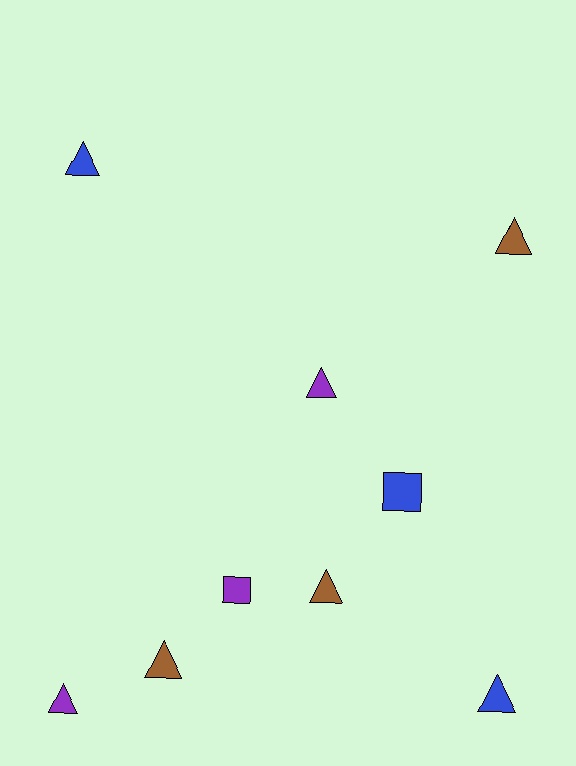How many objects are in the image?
There are 9 objects.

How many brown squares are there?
There are no brown squares.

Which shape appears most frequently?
Triangle, with 7 objects.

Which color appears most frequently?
Blue, with 3 objects.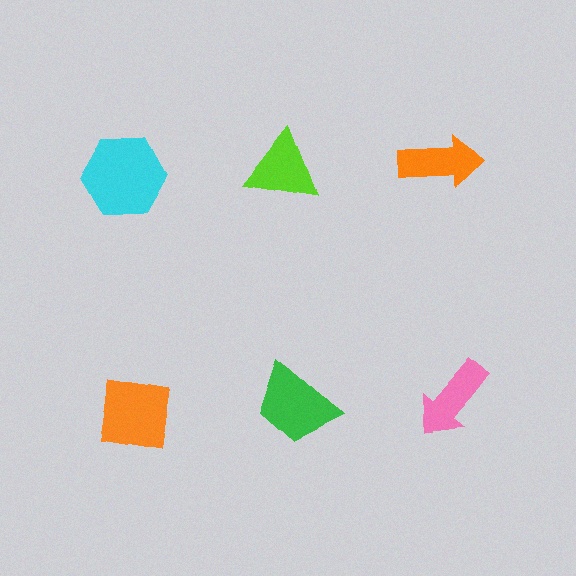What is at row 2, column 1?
An orange square.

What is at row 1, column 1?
A cyan hexagon.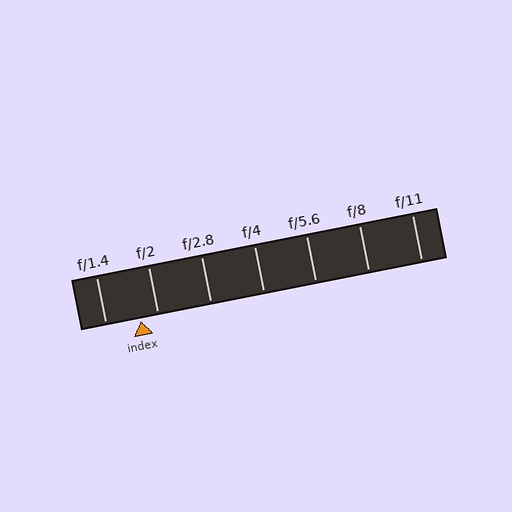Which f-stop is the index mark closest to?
The index mark is closest to f/2.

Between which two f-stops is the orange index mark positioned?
The index mark is between f/1.4 and f/2.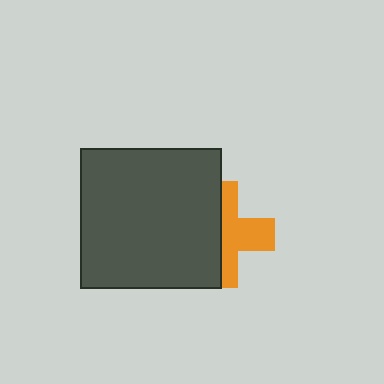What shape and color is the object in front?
The object in front is a dark gray square.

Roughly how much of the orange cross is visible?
About half of it is visible (roughly 50%).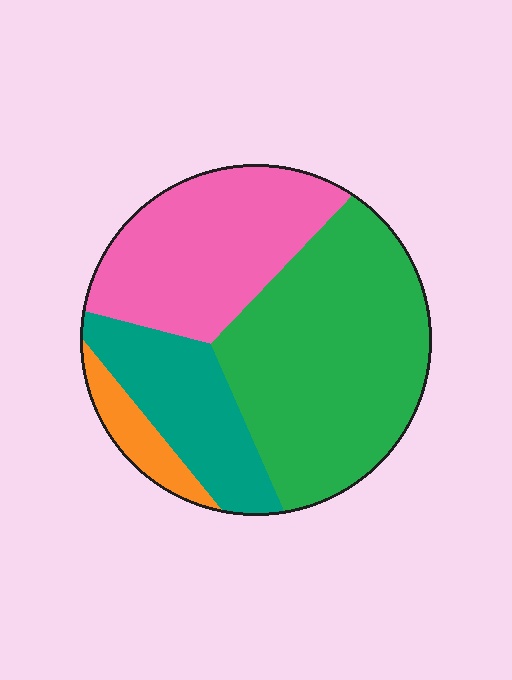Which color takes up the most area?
Green, at roughly 45%.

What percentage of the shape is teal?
Teal takes up about one fifth (1/5) of the shape.